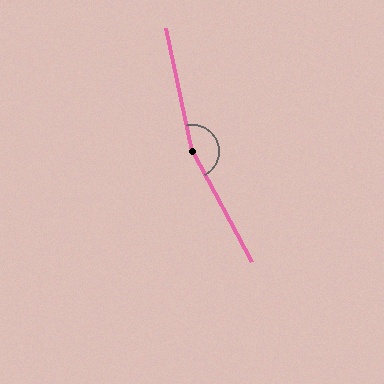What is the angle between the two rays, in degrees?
Approximately 164 degrees.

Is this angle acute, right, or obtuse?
It is obtuse.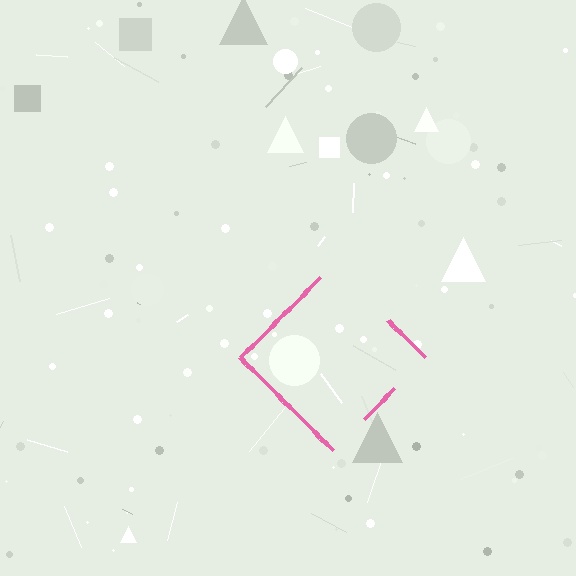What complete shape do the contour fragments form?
The contour fragments form a diamond.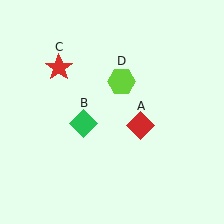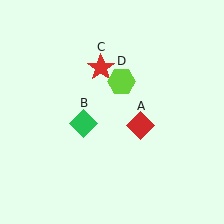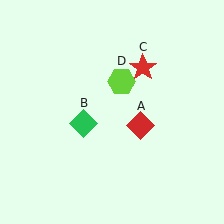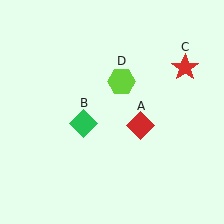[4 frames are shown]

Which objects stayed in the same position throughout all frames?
Red diamond (object A) and green diamond (object B) and lime hexagon (object D) remained stationary.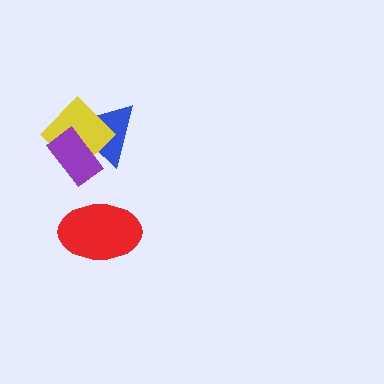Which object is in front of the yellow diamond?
The purple rectangle is in front of the yellow diamond.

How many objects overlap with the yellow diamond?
2 objects overlap with the yellow diamond.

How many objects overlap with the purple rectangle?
2 objects overlap with the purple rectangle.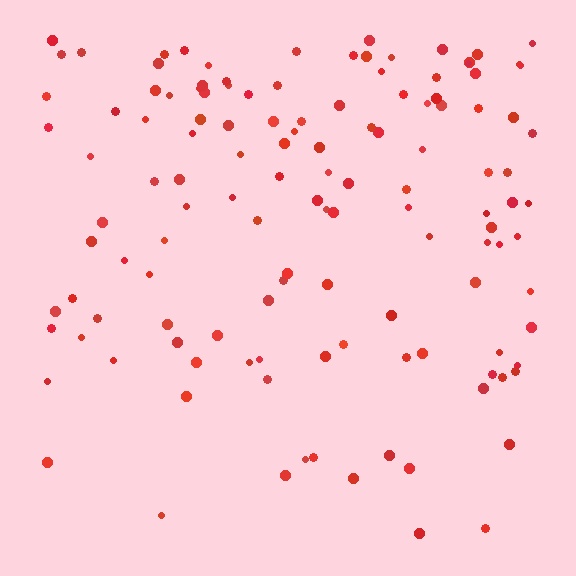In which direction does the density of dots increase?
From bottom to top, with the top side densest.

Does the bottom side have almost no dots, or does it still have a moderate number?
Still a moderate number, just noticeably fewer than the top.